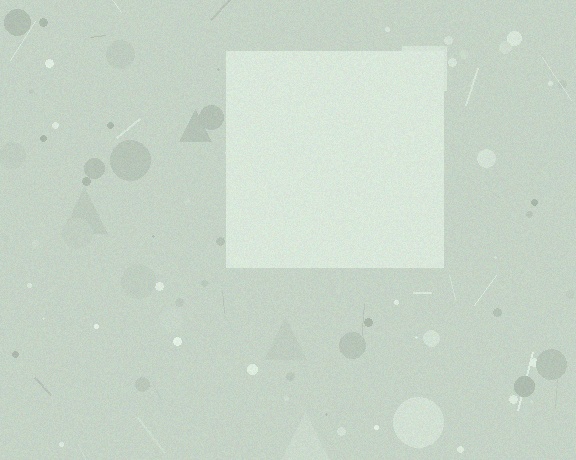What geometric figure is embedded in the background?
A square is embedded in the background.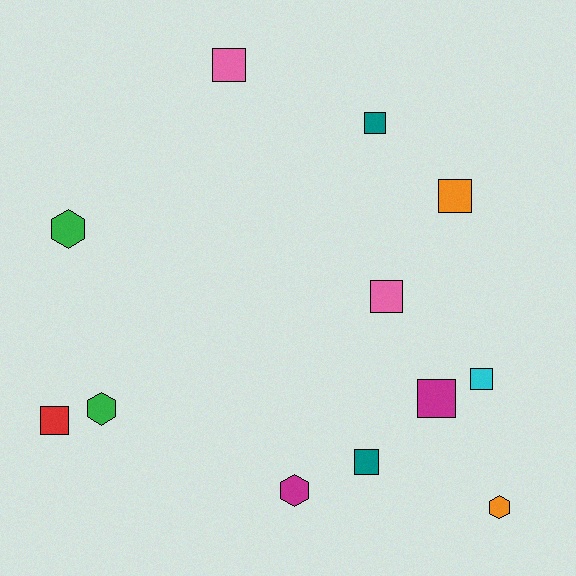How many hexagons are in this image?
There are 4 hexagons.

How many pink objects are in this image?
There are 2 pink objects.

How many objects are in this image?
There are 12 objects.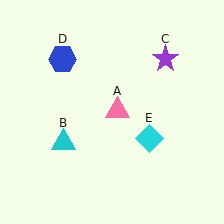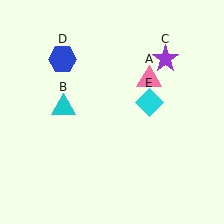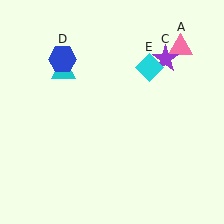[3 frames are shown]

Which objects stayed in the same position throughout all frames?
Purple star (object C) and blue hexagon (object D) remained stationary.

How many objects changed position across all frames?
3 objects changed position: pink triangle (object A), cyan triangle (object B), cyan diamond (object E).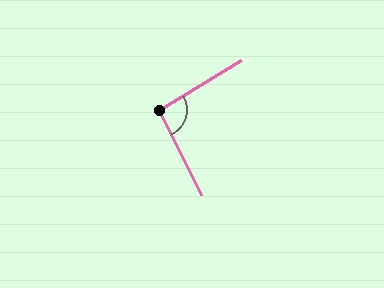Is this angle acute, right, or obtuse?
It is obtuse.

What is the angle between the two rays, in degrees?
Approximately 95 degrees.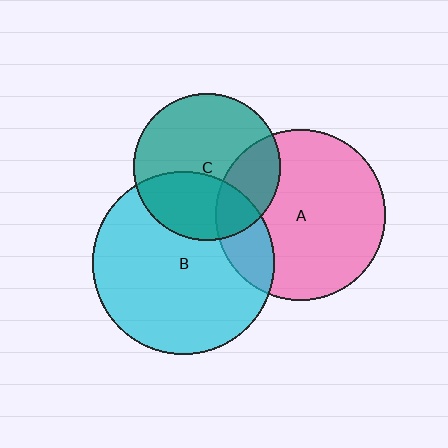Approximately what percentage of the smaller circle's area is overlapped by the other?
Approximately 20%.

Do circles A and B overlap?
Yes.